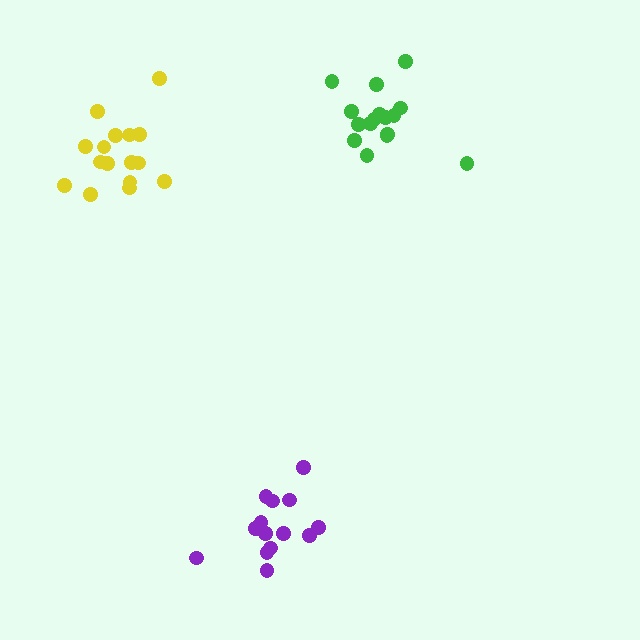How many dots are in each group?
Group 1: 16 dots, Group 2: 16 dots, Group 3: 14 dots (46 total).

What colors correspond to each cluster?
The clusters are colored: yellow, green, purple.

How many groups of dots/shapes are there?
There are 3 groups.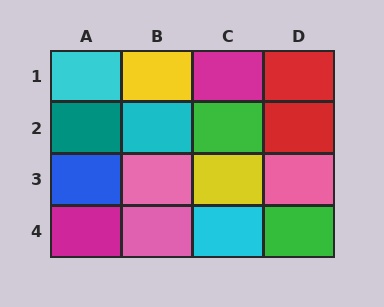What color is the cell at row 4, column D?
Green.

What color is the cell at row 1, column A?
Cyan.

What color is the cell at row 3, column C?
Yellow.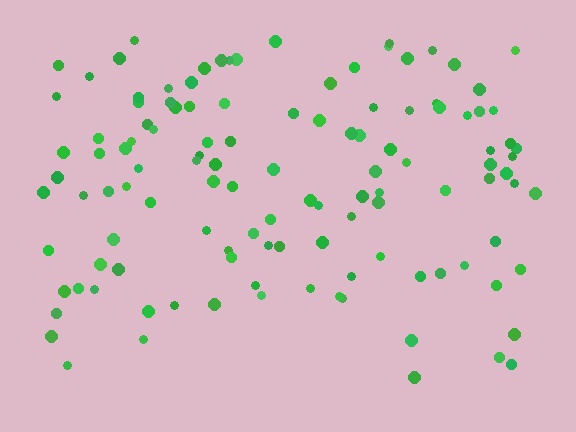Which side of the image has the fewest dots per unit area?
The bottom.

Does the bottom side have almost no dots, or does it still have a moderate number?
Still a moderate number, just noticeably fewer than the top.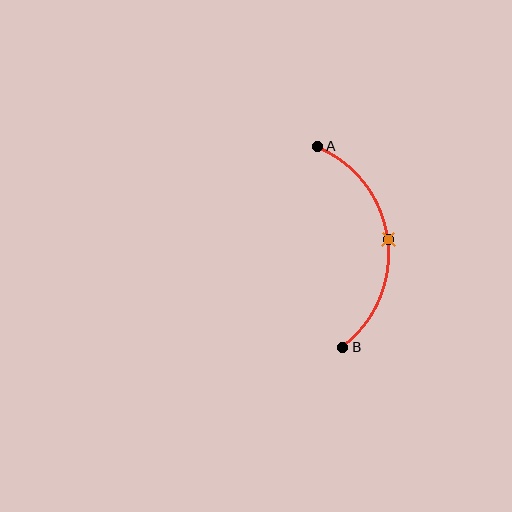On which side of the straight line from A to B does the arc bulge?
The arc bulges to the right of the straight line connecting A and B.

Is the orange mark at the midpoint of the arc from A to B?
Yes. The orange mark lies on the arc at equal arc-length from both A and B — it is the arc midpoint.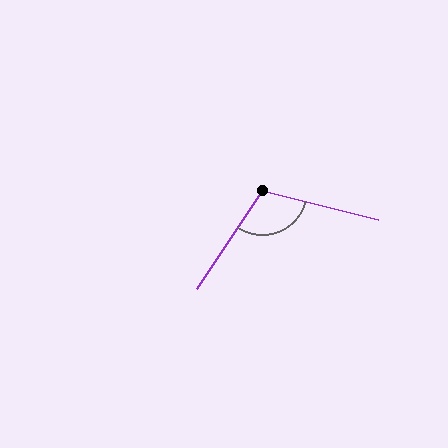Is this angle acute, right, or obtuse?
It is obtuse.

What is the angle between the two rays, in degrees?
Approximately 110 degrees.